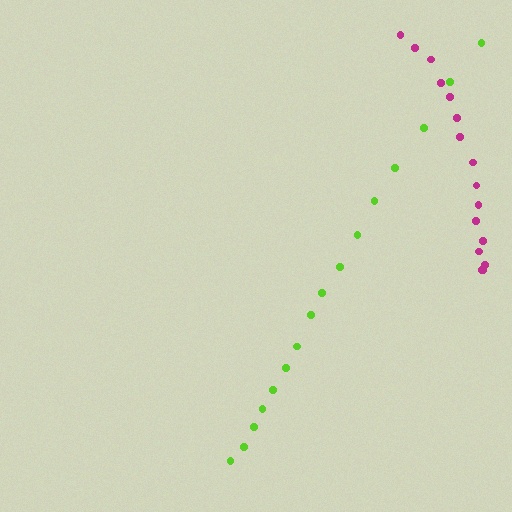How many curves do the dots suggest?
There are 2 distinct paths.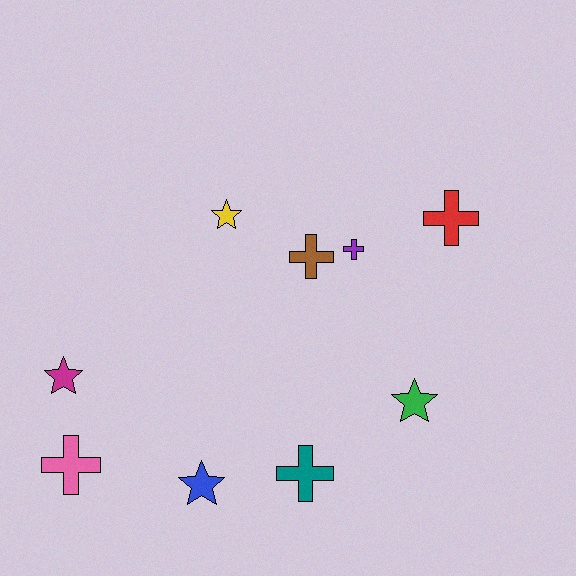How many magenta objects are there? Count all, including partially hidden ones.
There is 1 magenta object.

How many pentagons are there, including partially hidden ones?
There are no pentagons.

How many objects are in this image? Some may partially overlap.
There are 9 objects.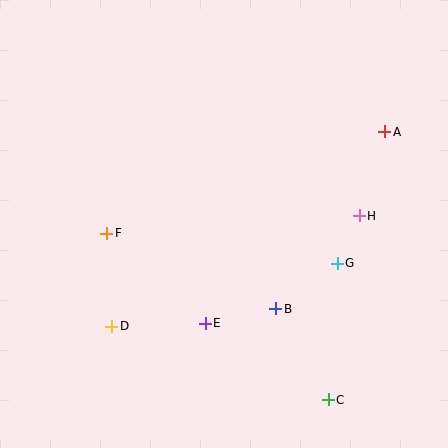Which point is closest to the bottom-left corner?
Point D is closest to the bottom-left corner.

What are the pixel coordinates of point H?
Point H is at (359, 216).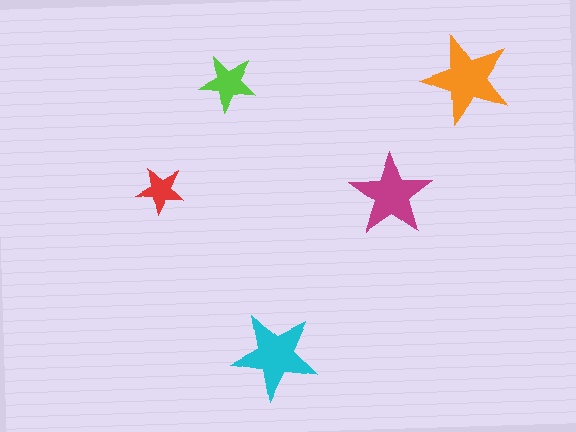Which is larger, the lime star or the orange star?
The orange one.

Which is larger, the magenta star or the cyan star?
The cyan one.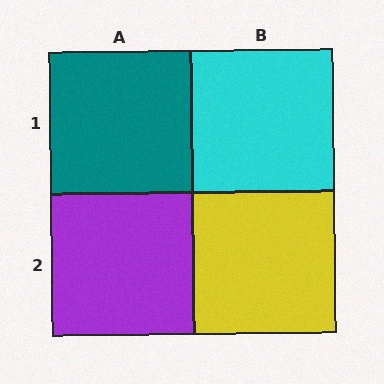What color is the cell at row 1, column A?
Teal.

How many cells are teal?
1 cell is teal.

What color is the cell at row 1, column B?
Cyan.